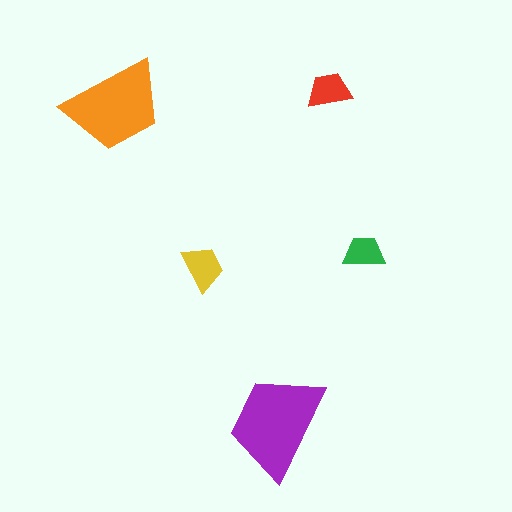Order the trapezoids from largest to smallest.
the purple one, the orange one, the yellow one, the red one, the green one.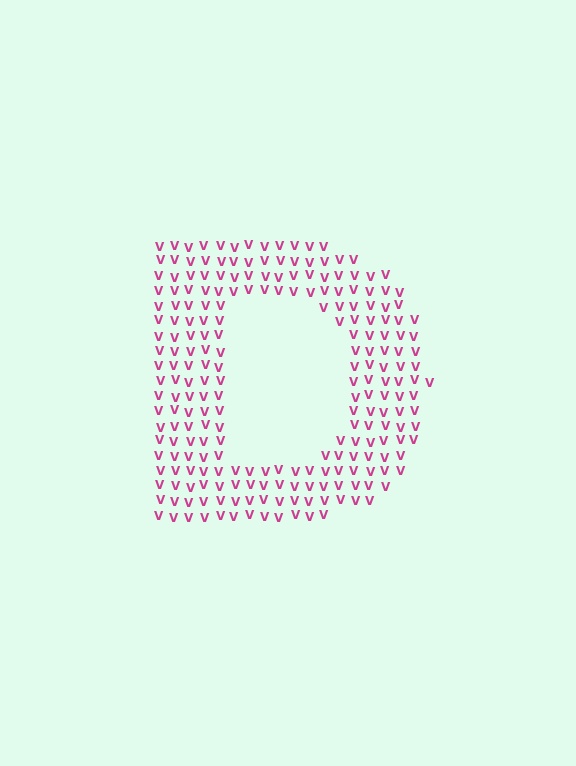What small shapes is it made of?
It is made of small letter V's.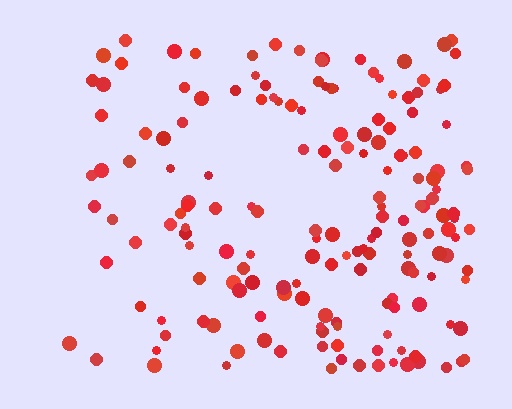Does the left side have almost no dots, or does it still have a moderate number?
Still a moderate number, just noticeably fewer than the right.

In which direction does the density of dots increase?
From left to right, with the right side densest.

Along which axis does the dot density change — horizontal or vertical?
Horizontal.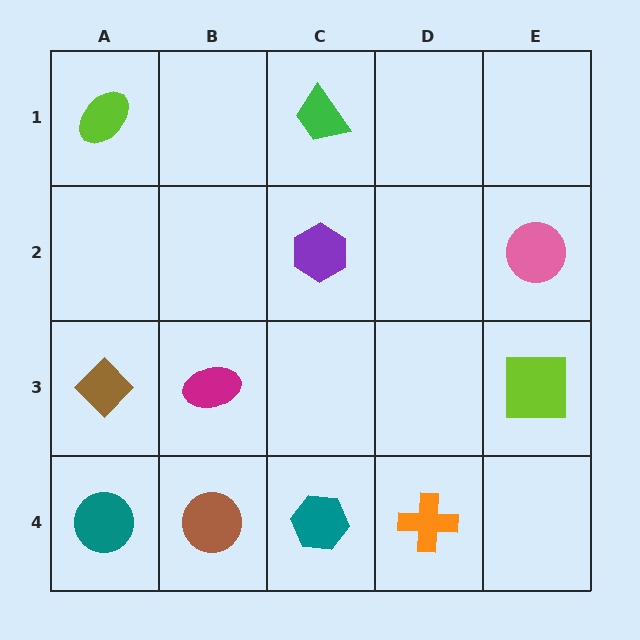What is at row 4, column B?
A brown circle.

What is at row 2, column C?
A purple hexagon.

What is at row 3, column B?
A magenta ellipse.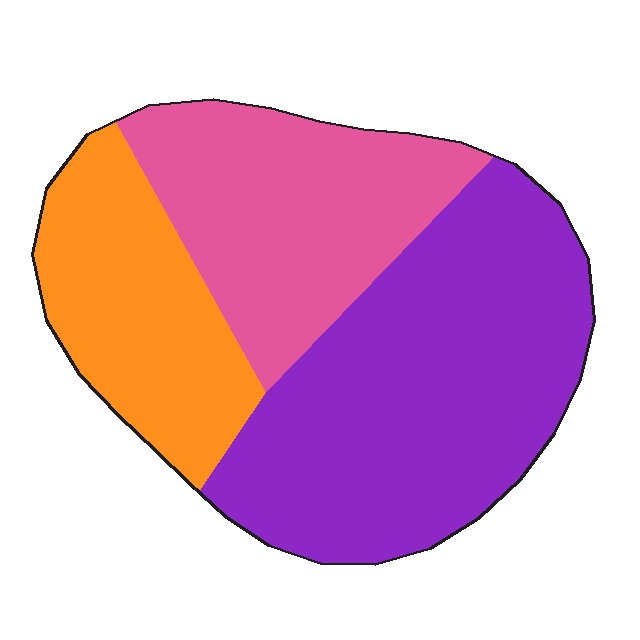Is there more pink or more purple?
Purple.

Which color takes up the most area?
Purple, at roughly 50%.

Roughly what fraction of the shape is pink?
Pink covers roughly 30% of the shape.